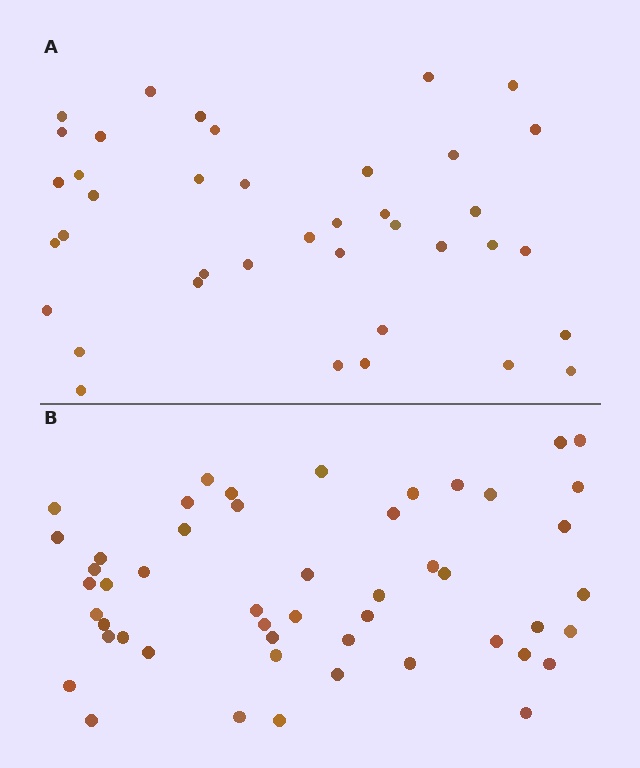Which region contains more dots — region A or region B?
Region B (the bottom region) has more dots.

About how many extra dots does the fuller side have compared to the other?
Region B has roughly 12 or so more dots than region A.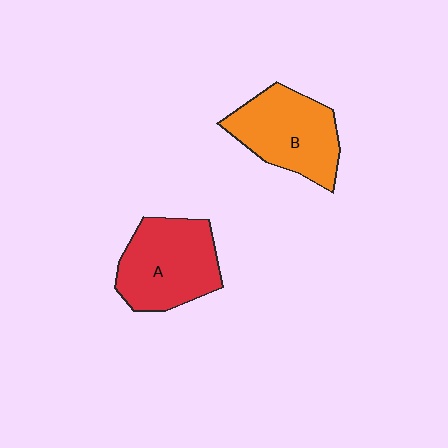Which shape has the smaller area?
Shape B (orange).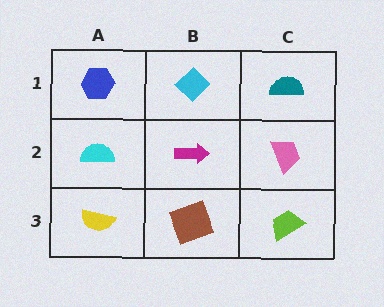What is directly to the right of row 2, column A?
A magenta arrow.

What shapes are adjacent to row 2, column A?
A blue hexagon (row 1, column A), a yellow semicircle (row 3, column A), a magenta arrow (row 2, column B).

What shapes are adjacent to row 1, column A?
A cyan semicircle (row 2, column A), a cyan diamond (row 1, column B).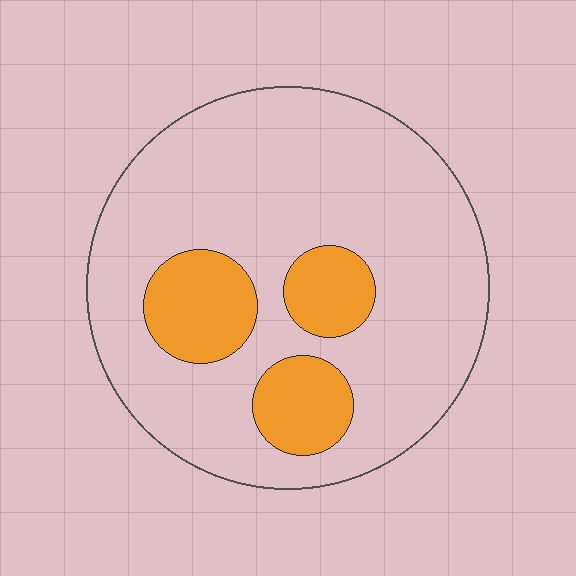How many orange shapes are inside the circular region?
3.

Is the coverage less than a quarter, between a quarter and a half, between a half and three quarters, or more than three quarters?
Less than a quarter.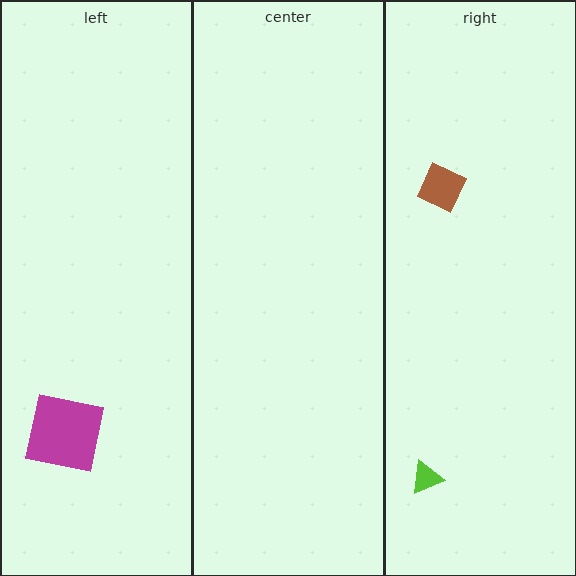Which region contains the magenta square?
The left region.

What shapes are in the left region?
The magenta square.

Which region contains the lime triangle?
The right region.